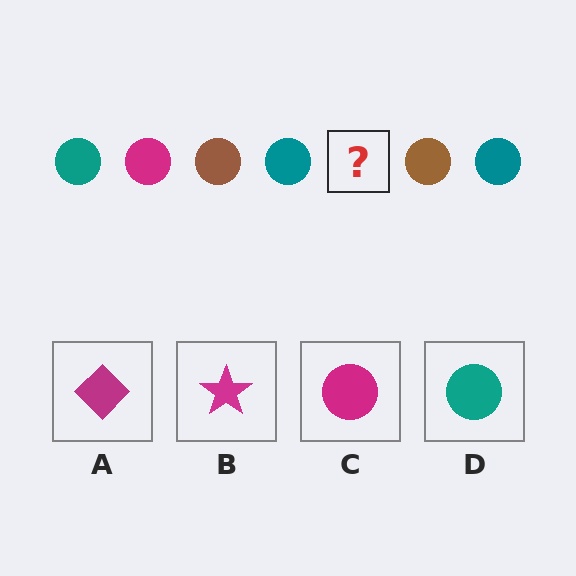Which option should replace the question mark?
Option C.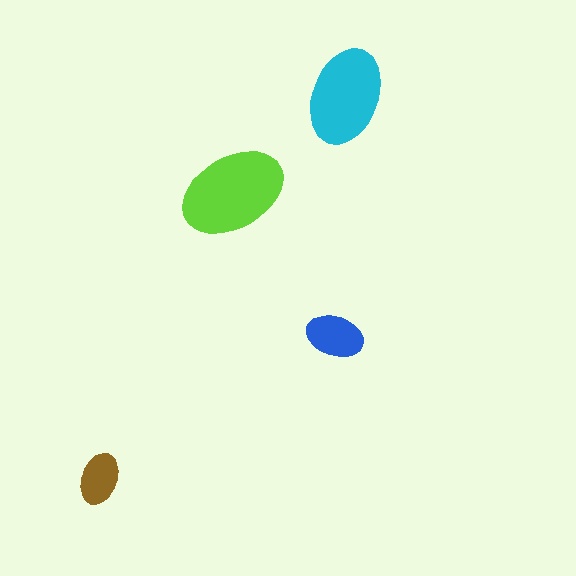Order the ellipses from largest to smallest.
the lime one, the cyan one, the blue one, the brown one.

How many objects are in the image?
There are 4 objects in the image.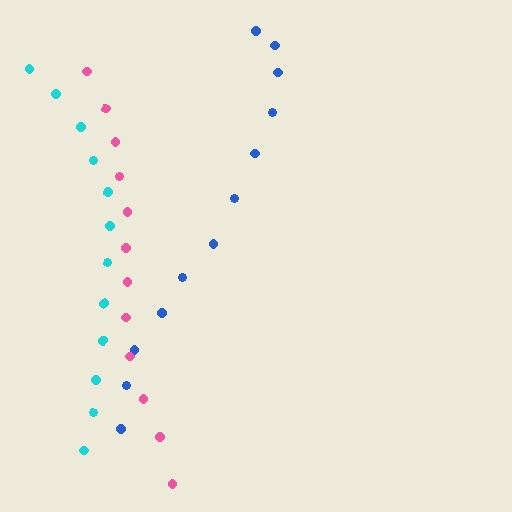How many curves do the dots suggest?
There are 3 distinct paths.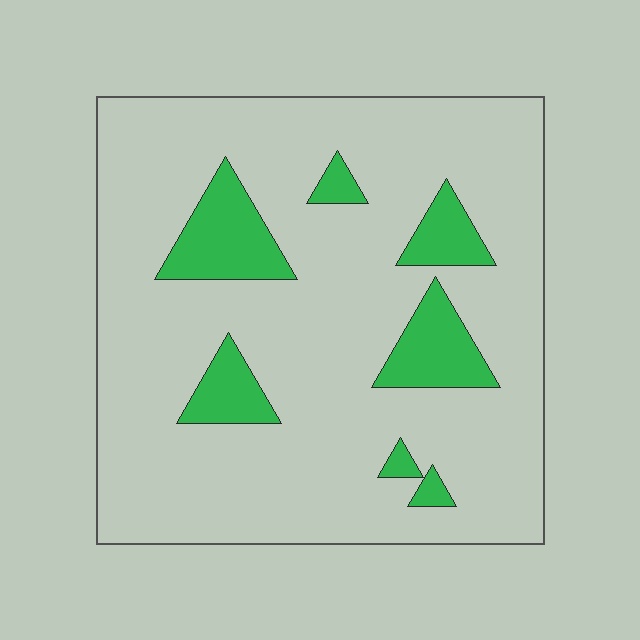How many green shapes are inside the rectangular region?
7.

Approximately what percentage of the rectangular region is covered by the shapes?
Approximately 15%.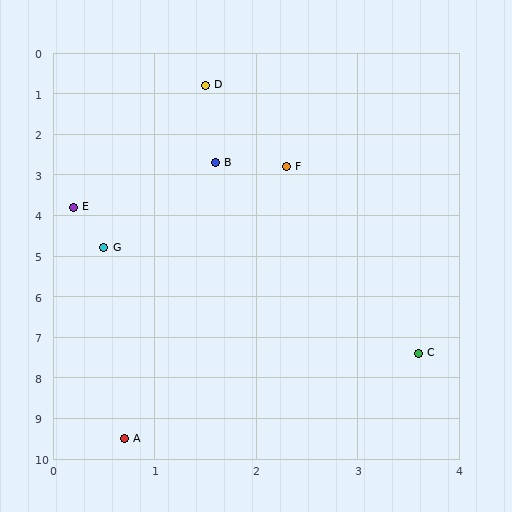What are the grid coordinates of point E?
Point E is at approximately (0.2, 3.8).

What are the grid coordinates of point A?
Point A is at approximately (0.7, 9.5).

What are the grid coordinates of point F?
Point F is at approximately (2.3, 2.8).